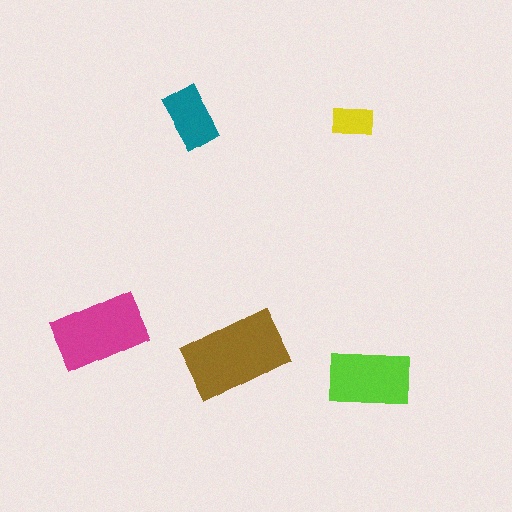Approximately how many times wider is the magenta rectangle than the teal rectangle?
About 1.5 times wider.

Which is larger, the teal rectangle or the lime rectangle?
The lime one.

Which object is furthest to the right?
The lime rectangle is rightmost.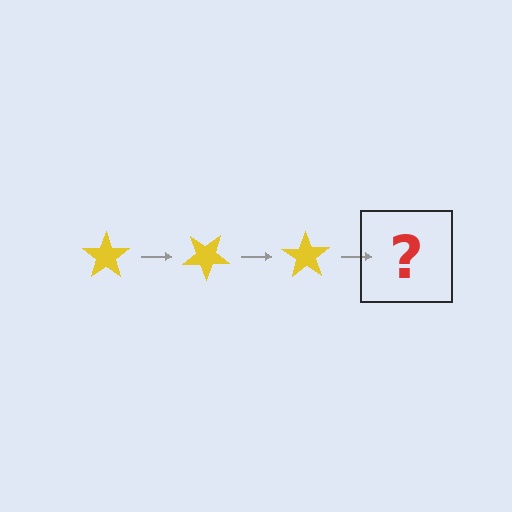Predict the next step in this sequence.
The next step is a yellow star rotated 105 degrees.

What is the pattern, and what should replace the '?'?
The pattern is that the star rotates 35 degrees each step. The '?' should be a yellow star rotated 105 degrees.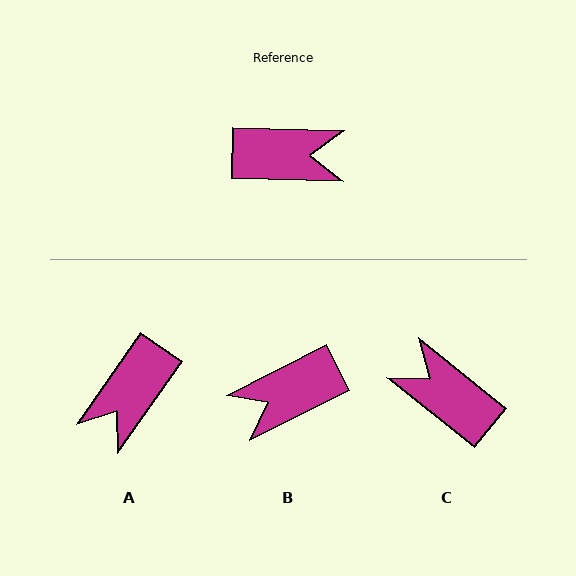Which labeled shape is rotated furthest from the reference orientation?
B, about 152 degrees away.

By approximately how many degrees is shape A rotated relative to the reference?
Approximately 124 degrees clockwise.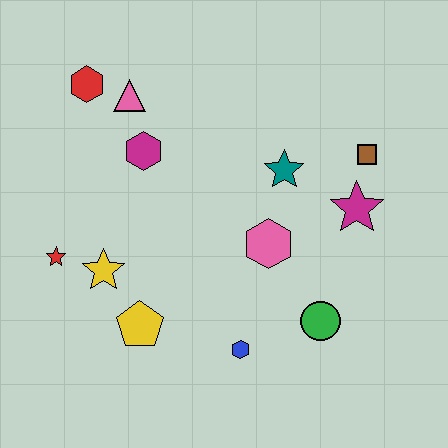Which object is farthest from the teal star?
The red star is farthest from the teal star.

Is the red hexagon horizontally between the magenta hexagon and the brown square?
No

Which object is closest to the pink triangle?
The red hexagon is closest to the pink triangle.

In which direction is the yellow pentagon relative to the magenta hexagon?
The yellow pentagon is below the magenta hexagon.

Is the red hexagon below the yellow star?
No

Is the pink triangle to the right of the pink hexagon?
No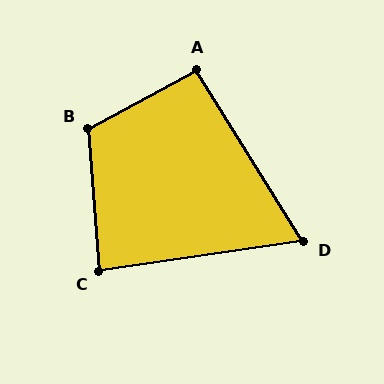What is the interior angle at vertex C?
Approximately 86 degrees (approximately right).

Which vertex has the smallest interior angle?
D, at approximately 66 degrees.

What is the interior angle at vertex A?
Approximately 94 degrees (approximately right).